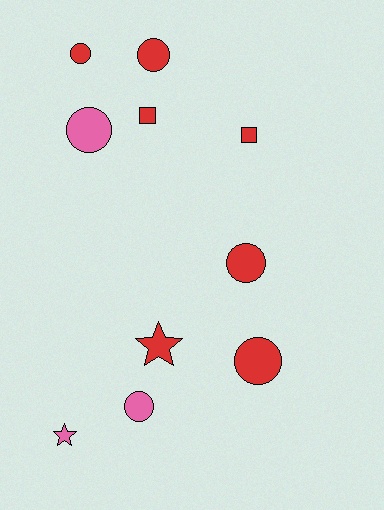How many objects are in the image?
There are 10 objects.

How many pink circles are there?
There are 2 pink circles.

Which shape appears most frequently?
Circle, with 6 objects.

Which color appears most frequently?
Red, with 7 objects.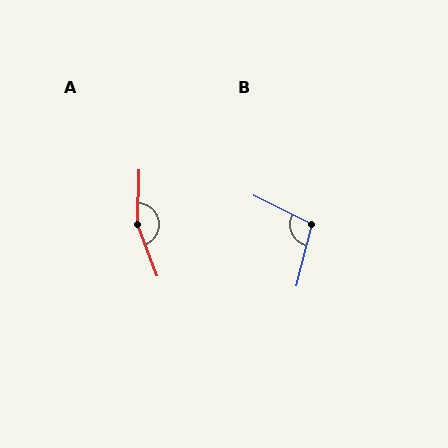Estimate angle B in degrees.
Approximately 102 degrees.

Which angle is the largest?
A, at approximately 158 degrees.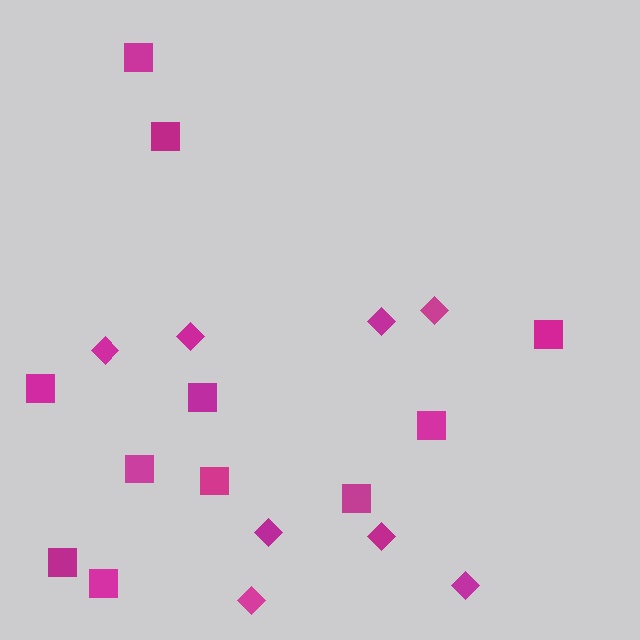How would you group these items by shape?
There are 2 groups: one group of squares (11) and one group of diamonds (8).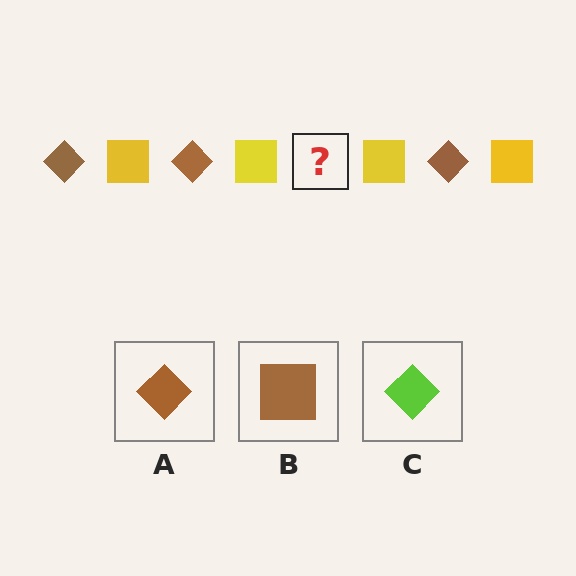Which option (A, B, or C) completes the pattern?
A.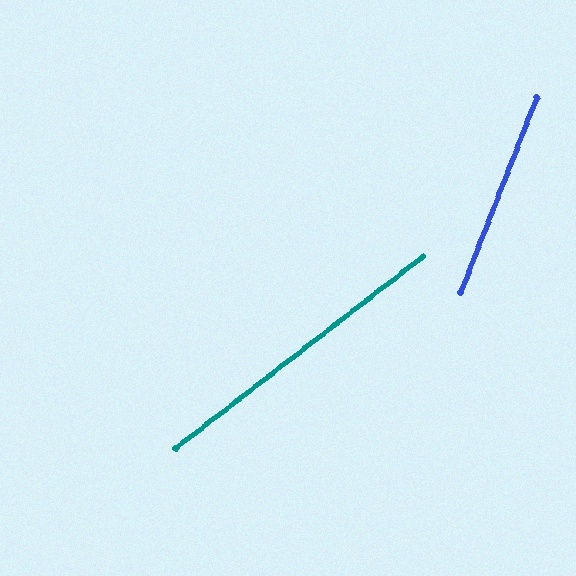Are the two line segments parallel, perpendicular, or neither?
Neither parallel nor perpendicular — they differ by about 31°.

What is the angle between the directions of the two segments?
Approximately 31 degrees.